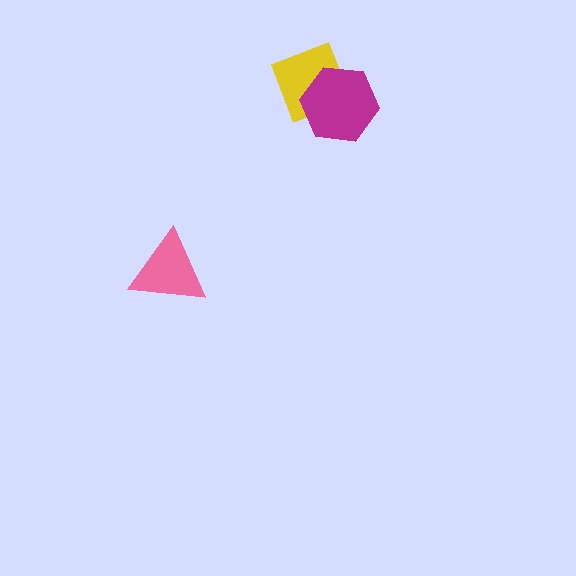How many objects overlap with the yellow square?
1 object overlaps with the yellow square.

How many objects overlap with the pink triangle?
0 objects overlap with the pink triangle.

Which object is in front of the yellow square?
The magenta hexagon is in front of the yellow square.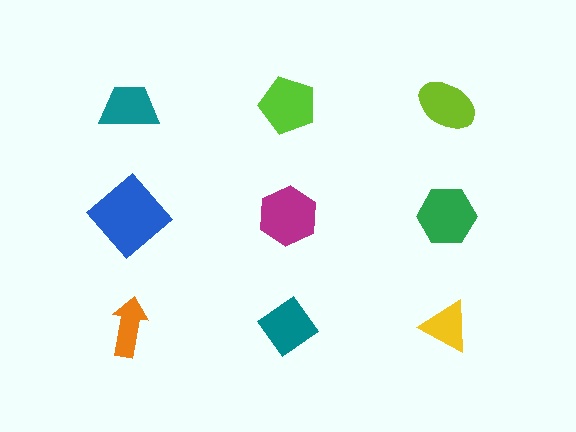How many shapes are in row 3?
3 shapes.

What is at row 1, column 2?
A lime pentagon.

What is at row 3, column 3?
A yellow triangle.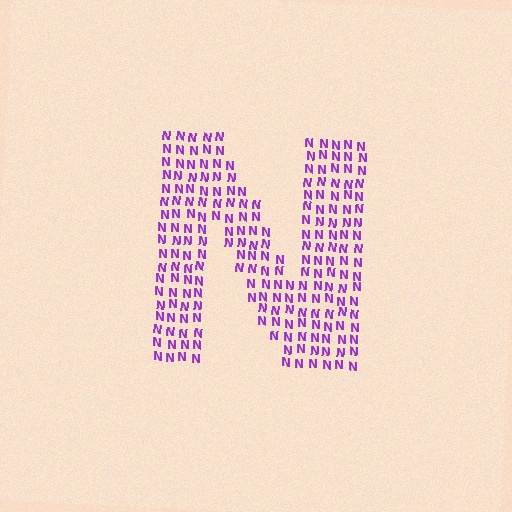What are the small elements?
The small elements are letter N's.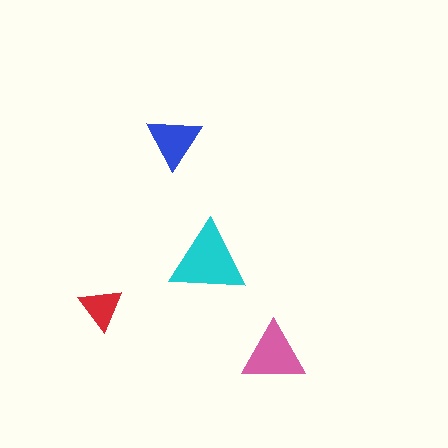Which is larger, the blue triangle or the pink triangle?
The pink one.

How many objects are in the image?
There are 4 objects in the image.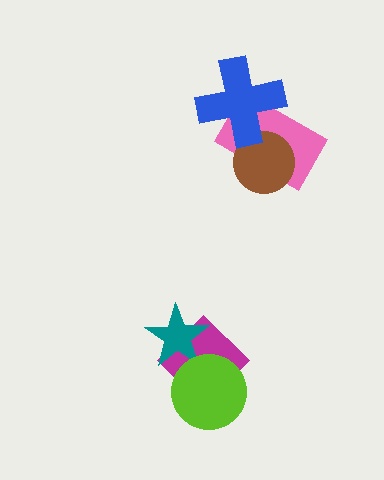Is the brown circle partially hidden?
Yes, it is partially covered by another shape.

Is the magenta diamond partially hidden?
Yes, it is partially covered by another shape.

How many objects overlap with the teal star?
2 objects overlap with the teal star.